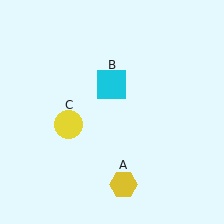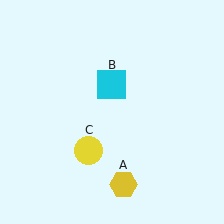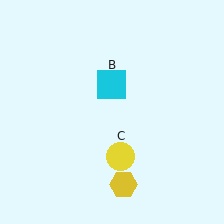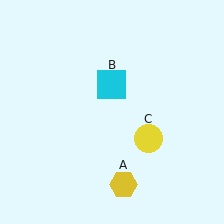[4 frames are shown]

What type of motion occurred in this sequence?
The yellow circle (object C) rotated counterclockwise around the center of the scene.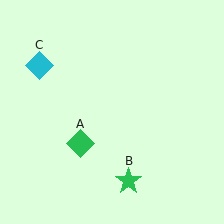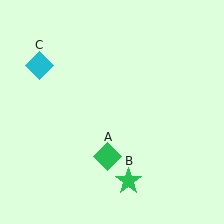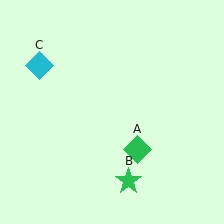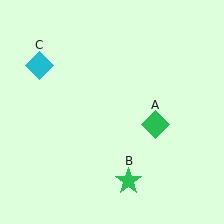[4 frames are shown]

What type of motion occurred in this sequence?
The green diamond (object A) rotated counterclockwise around the center of the scene.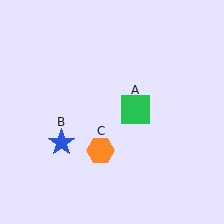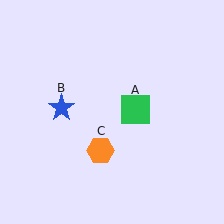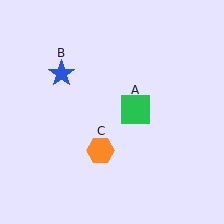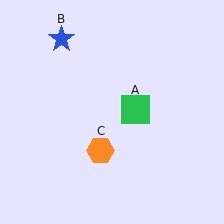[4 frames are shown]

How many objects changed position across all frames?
1 object changed position: blue star (object B).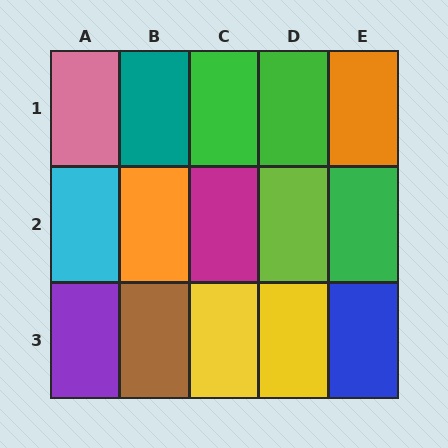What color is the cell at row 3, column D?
Yellow.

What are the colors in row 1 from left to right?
Pink, teal, green, green, orange.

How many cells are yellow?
2 cells are yellow.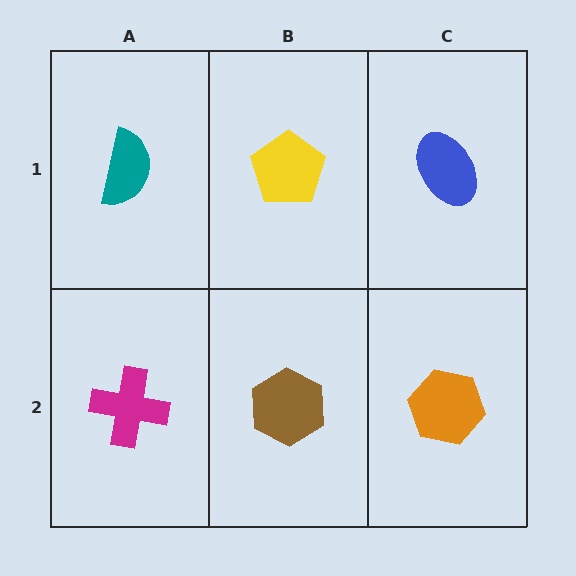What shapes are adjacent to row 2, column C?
A blue ellipse (row 1, column C), a brown hexagon (row 2, column B).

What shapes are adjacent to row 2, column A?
A teal semicircle (row 1, column A), a brown hexagon (row 2, column B).